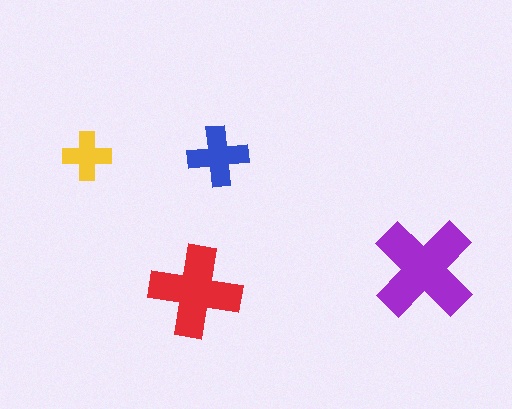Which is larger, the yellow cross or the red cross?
The red one.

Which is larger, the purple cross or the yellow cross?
The purple one.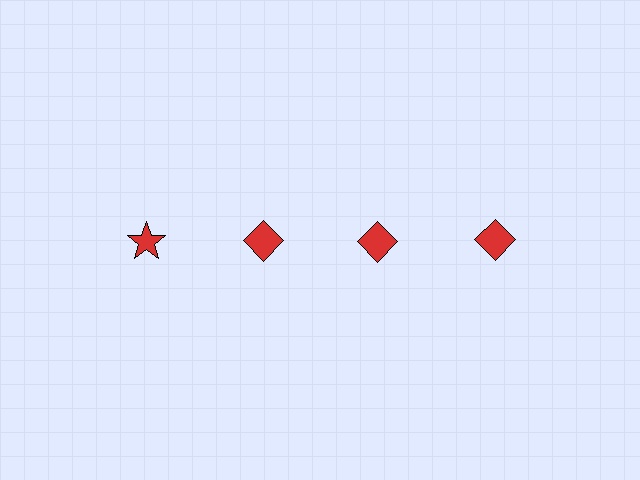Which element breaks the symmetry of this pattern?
The red star in the top row, leftmost column breaks the symmetry. All other shapes are red diamonds.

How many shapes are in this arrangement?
There are 4 shapes arranged in a grid pattern.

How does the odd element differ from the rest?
It has a different shape: star instead of diamond.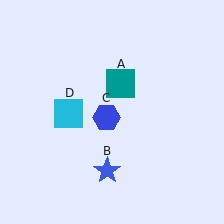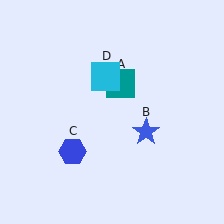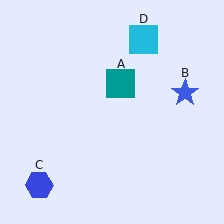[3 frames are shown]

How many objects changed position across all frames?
3 objects changed position: blue star (object B), blue hexagon (object C), cyan square (object D).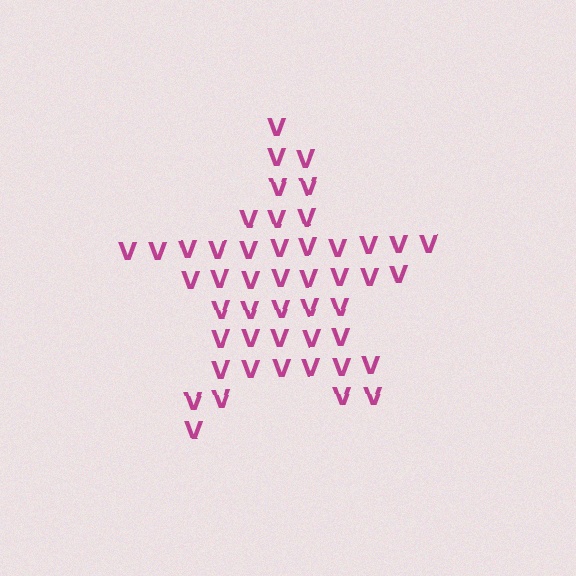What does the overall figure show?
The overall figure shows a star.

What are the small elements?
The small elements are letter V's.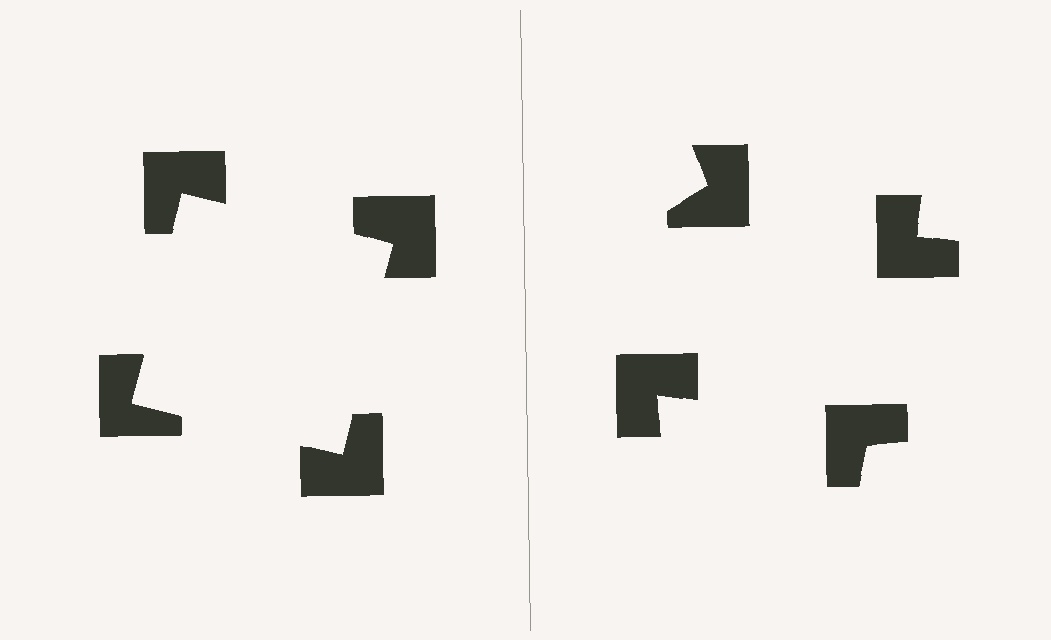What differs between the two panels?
The notched squares are positioned identically on both sides; only the wedge orientations differ. On the left they align to a square; on the right they are misaligned.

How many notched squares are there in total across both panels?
8 — 4 on each side.